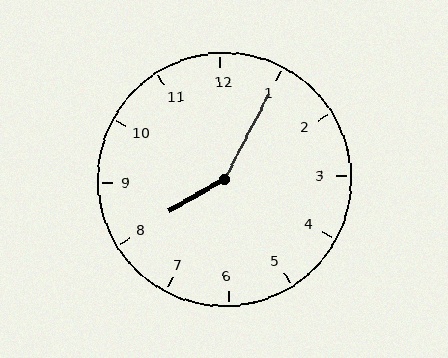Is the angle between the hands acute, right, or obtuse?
It is obtuse.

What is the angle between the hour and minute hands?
Approximately 148 degrees.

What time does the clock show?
8:05.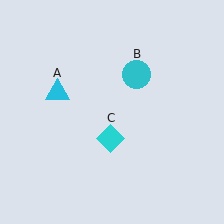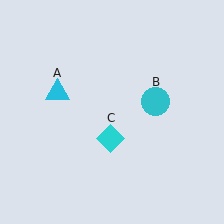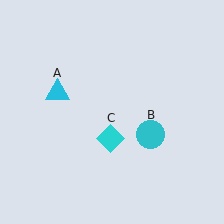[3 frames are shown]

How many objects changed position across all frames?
1 object changed position: cyan circle (object B).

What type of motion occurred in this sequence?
The cyan circle (object B) rotated clockwise around the center of the scene.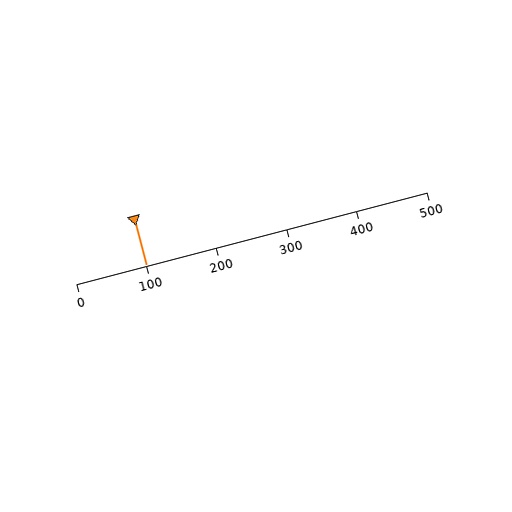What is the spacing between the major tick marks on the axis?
The major ticks are spaced 100 apart.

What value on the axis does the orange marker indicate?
The marker indicates approximately 100.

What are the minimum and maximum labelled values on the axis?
The axis runs from 0 to 500.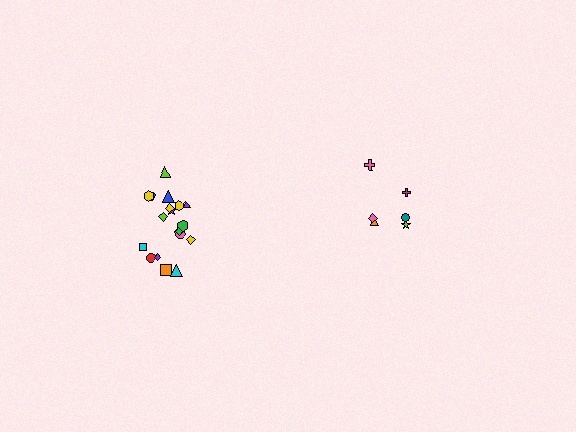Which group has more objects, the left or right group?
The left group.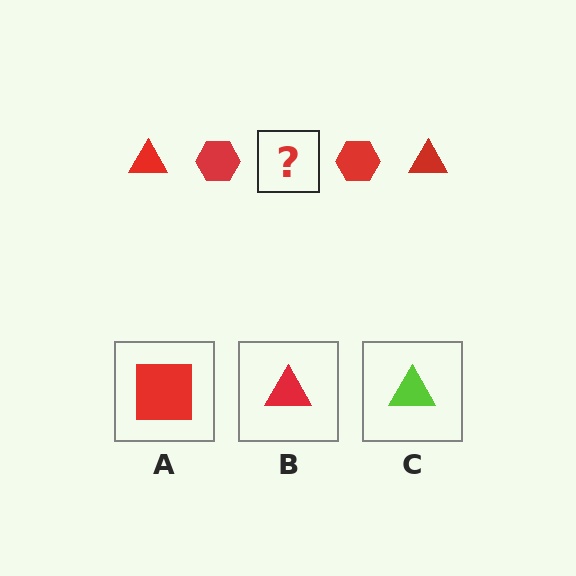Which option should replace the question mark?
Option B.